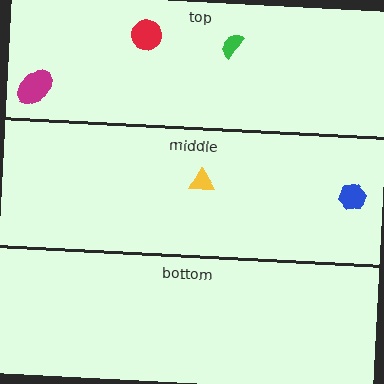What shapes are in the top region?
The magenta ellipse, the red circle, the green semicircle.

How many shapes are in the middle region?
2.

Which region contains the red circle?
The top region.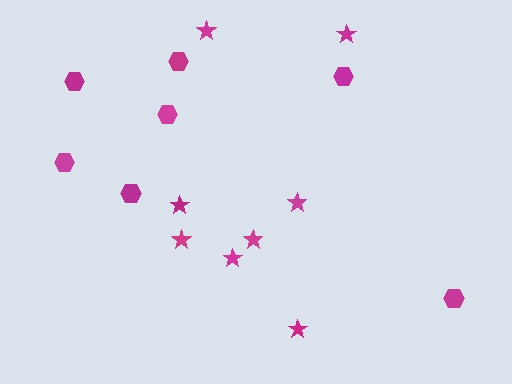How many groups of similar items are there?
There are 2 groups: one group of stars (8) and one group of hexagons (7).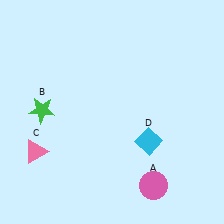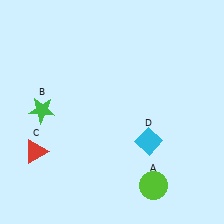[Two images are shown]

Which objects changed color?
A changed from pink to lime. C changed from pink to red.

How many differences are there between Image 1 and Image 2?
There are 2 differences between the two images.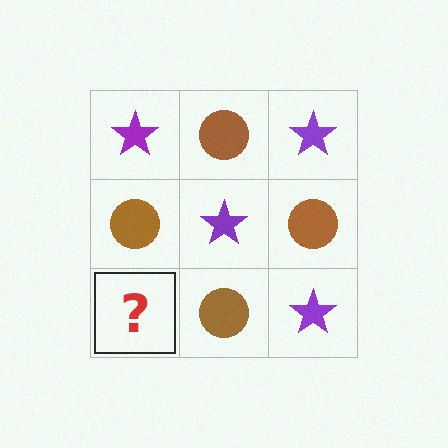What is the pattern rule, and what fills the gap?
The rule is that it alternates purple star and brown circle in a checkerboard pattern. The gap should be filled with a purple star.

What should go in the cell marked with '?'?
The missing cell should contain a purple star.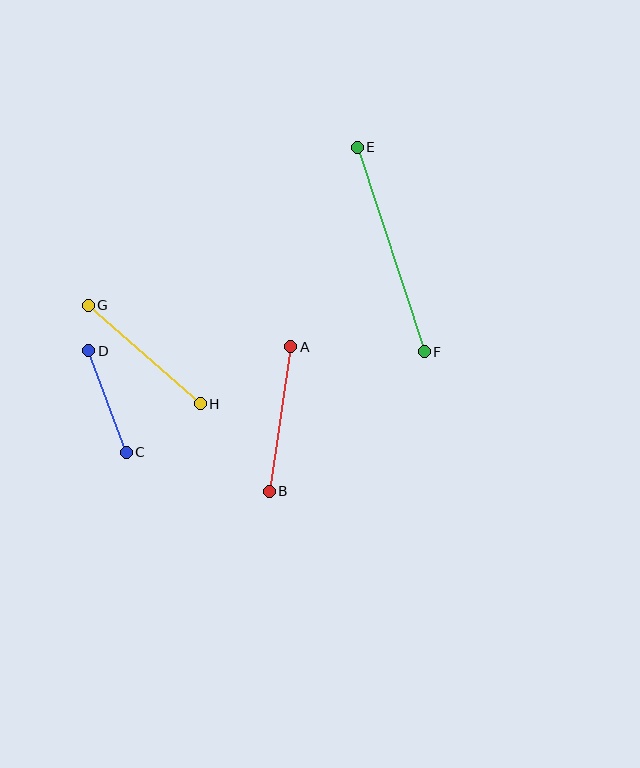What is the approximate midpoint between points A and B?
The midpoint is at approximately (280, 419) pixels.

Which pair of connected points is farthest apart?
Points E and F are farthest apart.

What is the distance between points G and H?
The distance is approximately 149 pixels.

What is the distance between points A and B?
The distance is approximately 146 pixels.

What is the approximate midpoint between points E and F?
The midpoint is at approximately (391, 250) pixels.